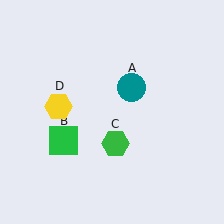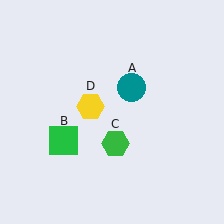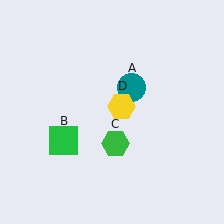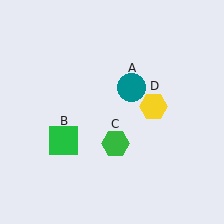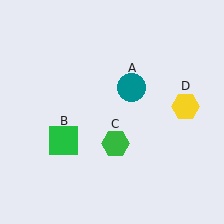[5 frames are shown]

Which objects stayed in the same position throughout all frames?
Teal circle (object A) and green square (object B) and green hexagon (object C) remained stationary.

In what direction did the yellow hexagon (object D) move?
The yellow hexagon (object D) moved right.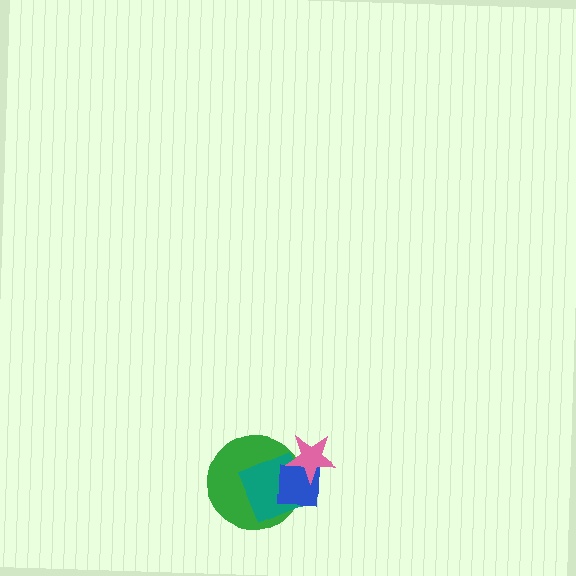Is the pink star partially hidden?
No, no other shape covers it.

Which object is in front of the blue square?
The pink star is in front of the blue square.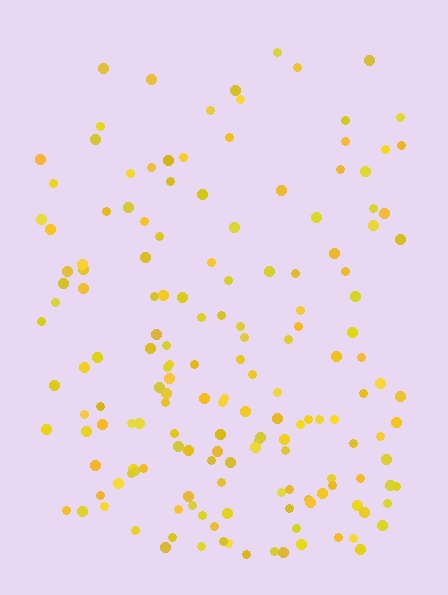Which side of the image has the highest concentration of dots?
The bottom.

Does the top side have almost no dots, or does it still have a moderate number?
Still a moderate number, just noticeably fewer than the bottom.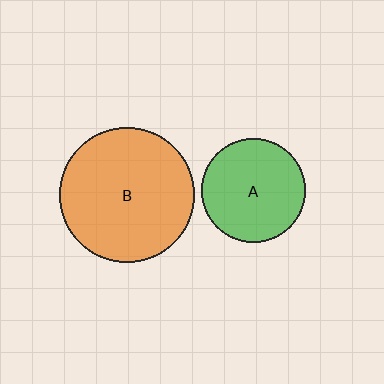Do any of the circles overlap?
No, none of the circles overlap.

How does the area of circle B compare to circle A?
Approximately 1.7 times.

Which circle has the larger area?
Circle B (orange).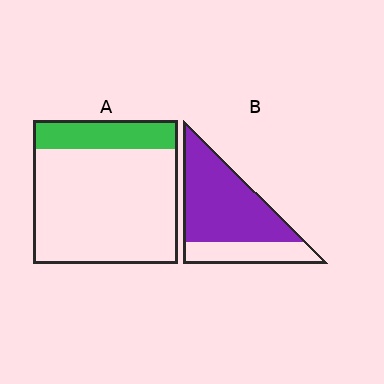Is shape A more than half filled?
No.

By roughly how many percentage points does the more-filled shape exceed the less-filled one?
By roughly 50 percentage points (B over A).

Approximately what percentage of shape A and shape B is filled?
A is approximately 20% and B is approximately 70%.